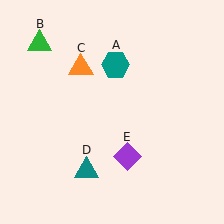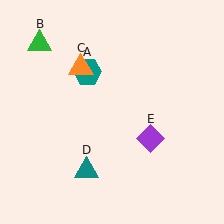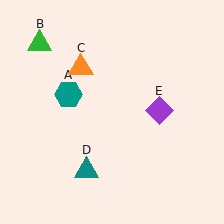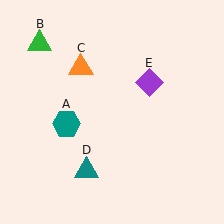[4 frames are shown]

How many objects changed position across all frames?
2 objects changed position: teal hexagon (object A), purple diamond (object E).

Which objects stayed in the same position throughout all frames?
Green triangle (object B) and orange triangle (object C) and teal triangle (object D) remained stationary.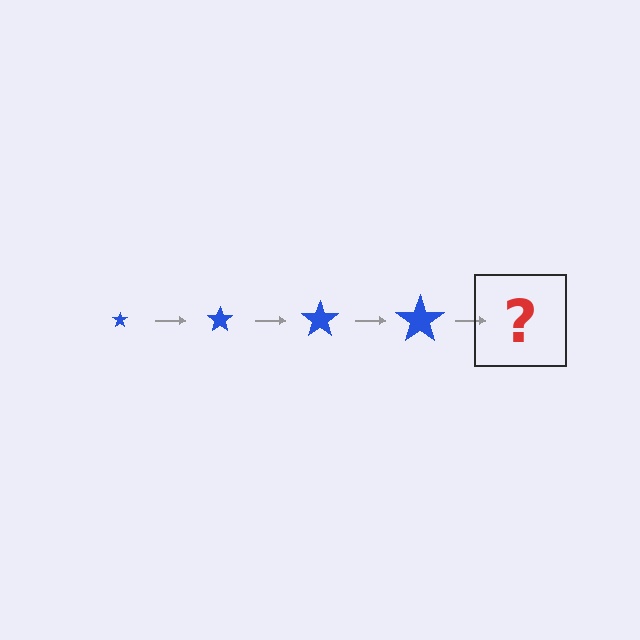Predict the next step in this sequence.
The next step is a blue star, larger than the previous one.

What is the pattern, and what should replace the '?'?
The pattern is that the star gets progressively larger each step. The '?' should be a blue star, larger than the previous one.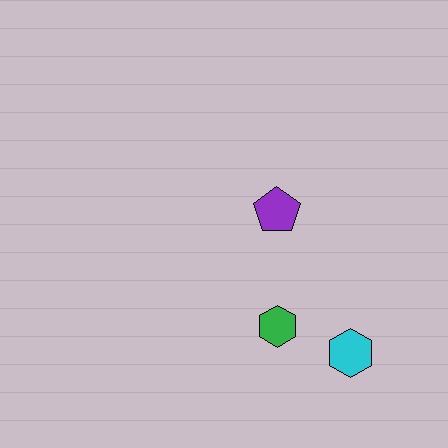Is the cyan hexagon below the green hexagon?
Yes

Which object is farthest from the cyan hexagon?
The purple pentagon is farthest from the cyan hexagon.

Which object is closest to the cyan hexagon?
The green hexagon is closest to the cyan hexagon.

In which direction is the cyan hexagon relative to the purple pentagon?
The cyan hexagon is below the purple pentagon.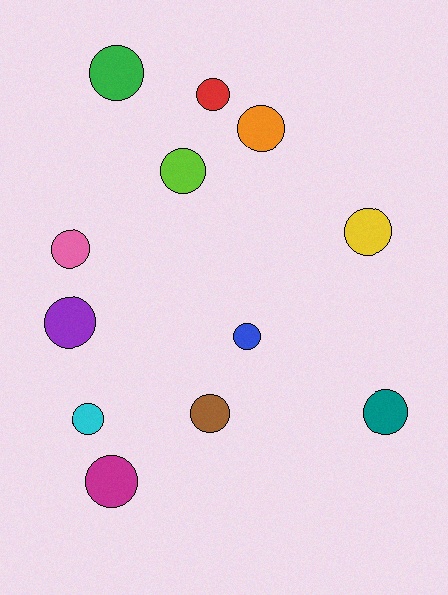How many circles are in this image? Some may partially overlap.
There are 12 circles.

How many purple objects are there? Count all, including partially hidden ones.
There is 1 purple object.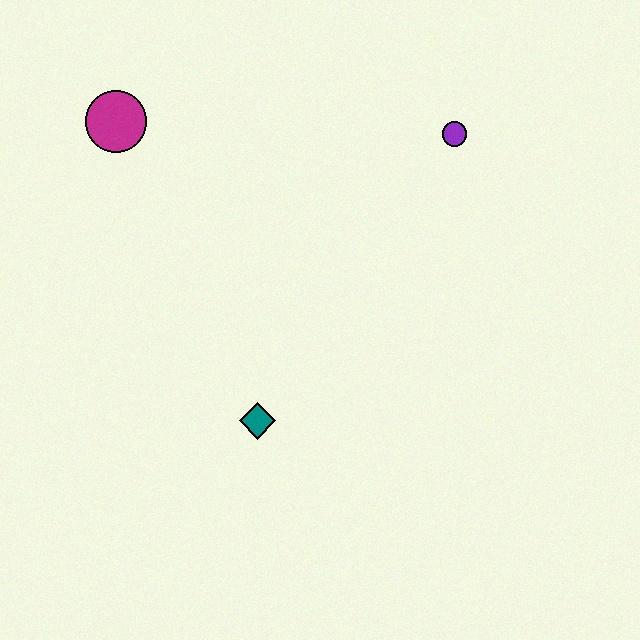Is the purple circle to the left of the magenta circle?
No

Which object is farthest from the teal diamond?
The purple circle is farthest from the teal diamond.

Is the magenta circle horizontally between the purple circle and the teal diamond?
No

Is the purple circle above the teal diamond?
Yes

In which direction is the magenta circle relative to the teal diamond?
The magenta circle is above the teal diamond.